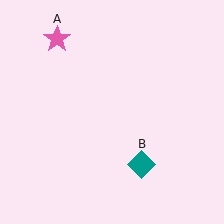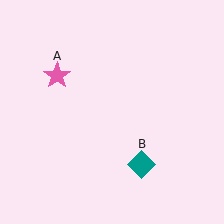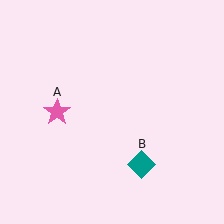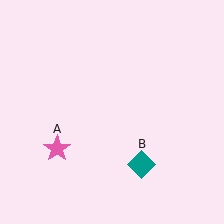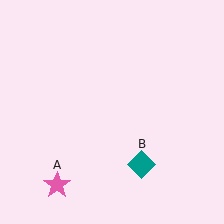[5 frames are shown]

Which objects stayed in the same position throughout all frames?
Teal diamond (object B) remained stationary.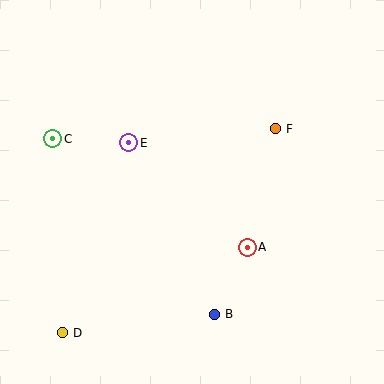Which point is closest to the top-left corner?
Point C is closest to the top-left corner.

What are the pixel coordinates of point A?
Point A is at (247, 247).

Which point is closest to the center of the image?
Point A at (247, 247) is closest to the center.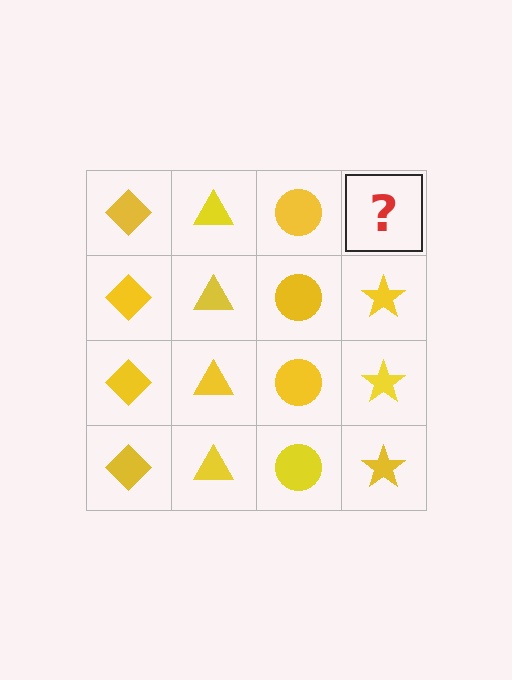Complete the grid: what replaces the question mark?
The question mark should be replaced with a yellow star.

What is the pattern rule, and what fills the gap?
The rule is that each column has a consistent shape. The gap should be filled with a yellow star.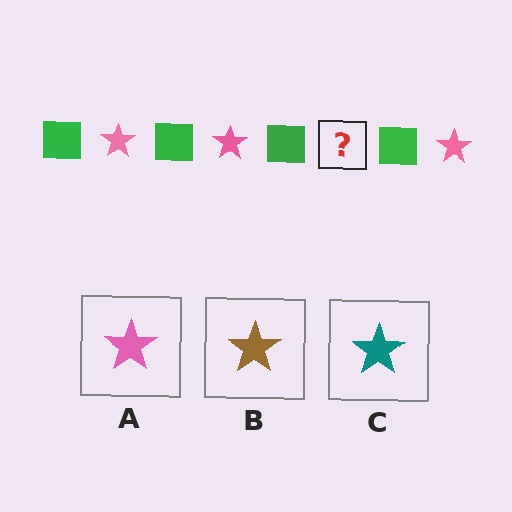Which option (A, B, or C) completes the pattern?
A.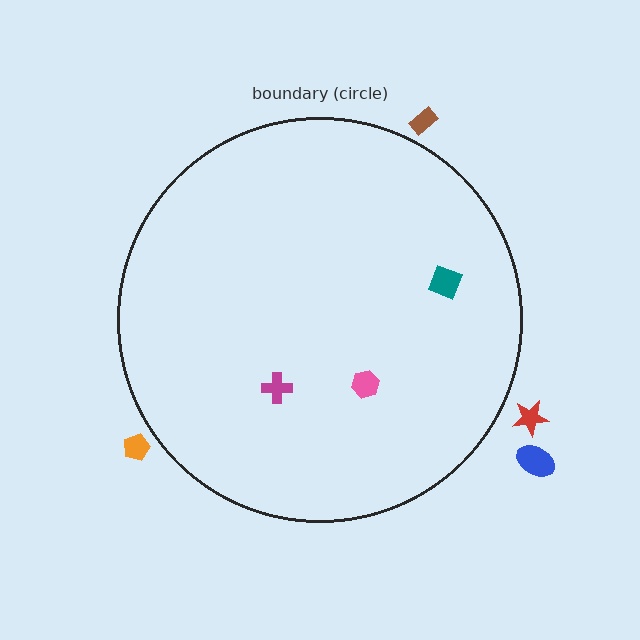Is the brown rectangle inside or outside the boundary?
Outside.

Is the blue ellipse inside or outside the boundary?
Outside.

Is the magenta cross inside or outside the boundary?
Inside.